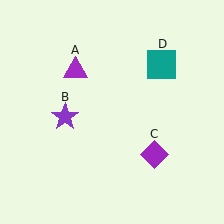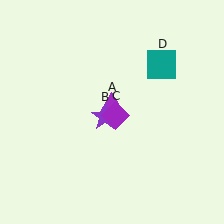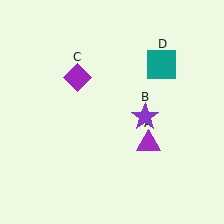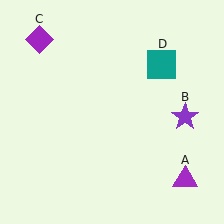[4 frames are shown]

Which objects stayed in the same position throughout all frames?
Teal square (object D) remained stationary.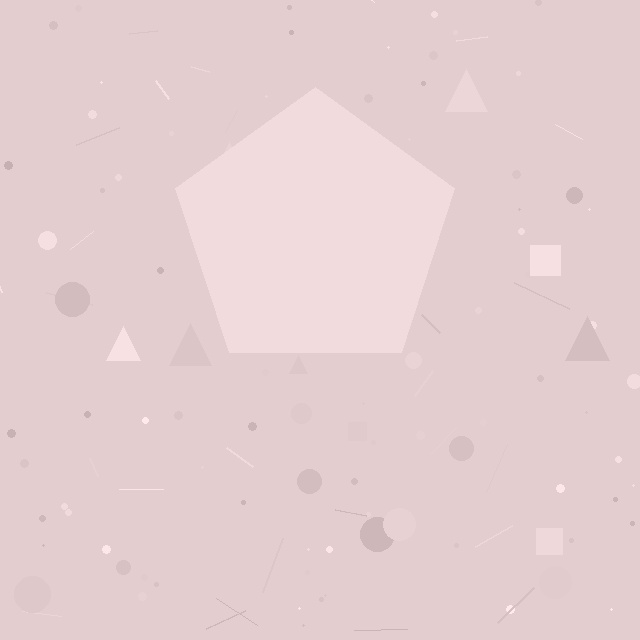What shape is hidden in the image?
A pentagon is hidden in the image.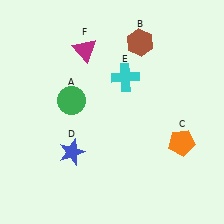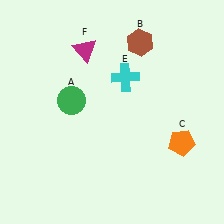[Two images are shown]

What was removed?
The blue star (D) was removed in Image 2.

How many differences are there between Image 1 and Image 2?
There is 1 difference between the two images.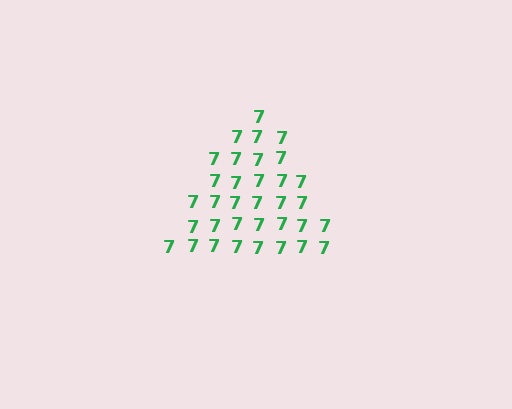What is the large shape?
The large shape is a triangle.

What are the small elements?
The small elements are digit 7's.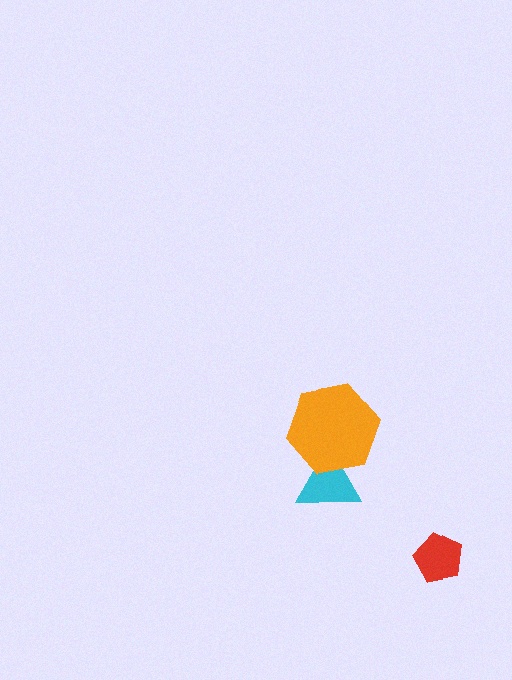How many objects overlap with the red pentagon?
0 objects overlap with the red pentagon.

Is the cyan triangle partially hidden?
Yes, it is partially covered by another shape.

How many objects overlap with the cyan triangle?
1 object overlaps with the cyan triangle.